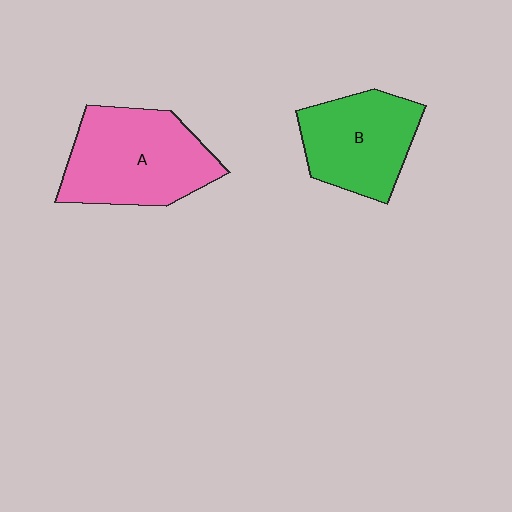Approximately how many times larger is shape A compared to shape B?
Approximately 1.3 times.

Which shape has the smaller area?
Shape B (green).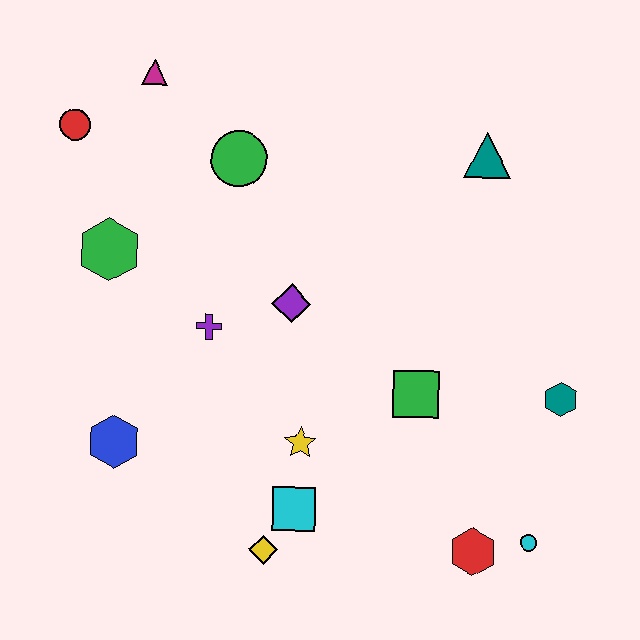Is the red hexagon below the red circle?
Yes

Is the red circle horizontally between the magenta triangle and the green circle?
No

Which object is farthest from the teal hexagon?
The red circle is farthest from the teal hexagon.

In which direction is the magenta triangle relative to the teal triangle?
The magenta triangle is to the left of the teal triangle.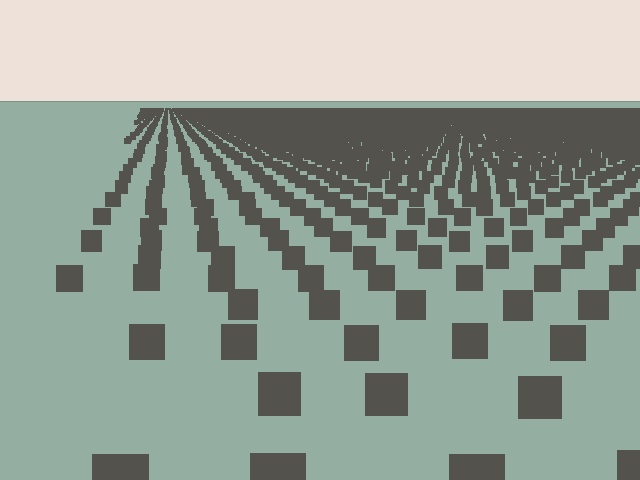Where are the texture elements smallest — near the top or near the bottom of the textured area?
Near the top.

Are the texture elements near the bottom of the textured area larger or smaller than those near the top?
Larger. Near the bottom, elements are closer to the viewer and appear at a bigger on-screen size.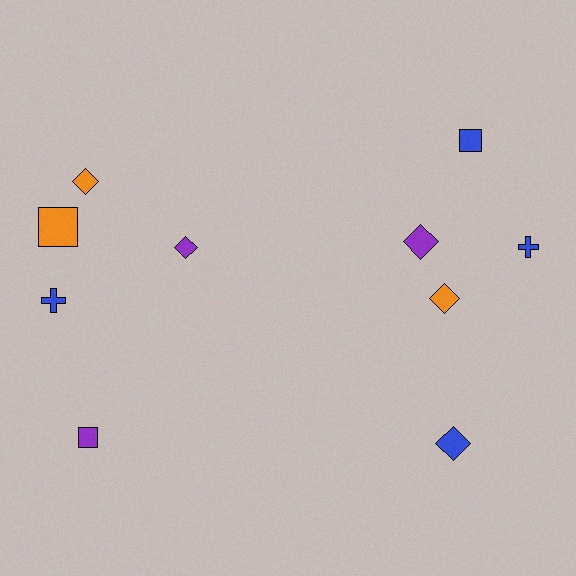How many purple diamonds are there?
There are 2 purple diamonds.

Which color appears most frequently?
Blue, with 4 objects.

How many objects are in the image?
There are 10 objects.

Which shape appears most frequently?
Diamond, with 5 objects.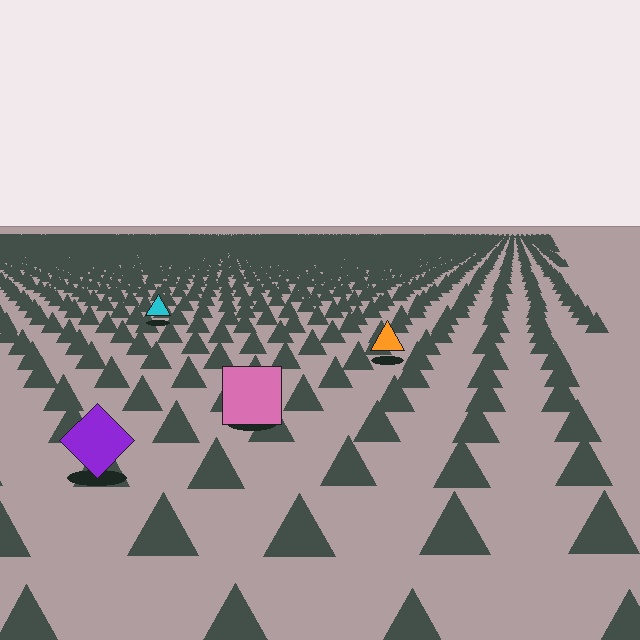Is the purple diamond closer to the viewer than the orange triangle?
Yes. The purple diamond is closer — you can tell from the texture gradient: the ground texture is coarser near it.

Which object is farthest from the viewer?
The cyan triangle is farthest from the viewer. It appears smaller and the ground texture around it is denser.